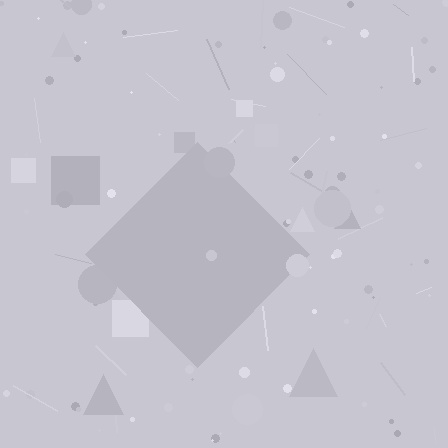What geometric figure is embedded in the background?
A diamond is embedded in the background.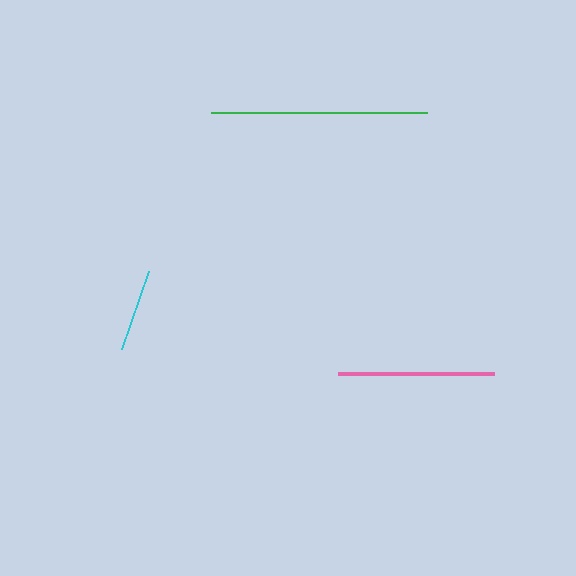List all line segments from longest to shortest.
From longest to shortest: green, pink, cyan.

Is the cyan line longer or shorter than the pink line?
The pink line is longer than the cyan line.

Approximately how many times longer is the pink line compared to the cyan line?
The pink line is approximately 1.9 times the length of the cyan line.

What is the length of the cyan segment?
The cyan segment is approximately 82 pixels long.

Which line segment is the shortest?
The cyan line is the shortest at approximately 82 pixels.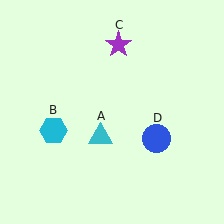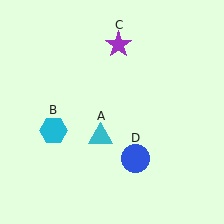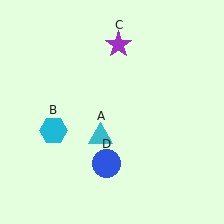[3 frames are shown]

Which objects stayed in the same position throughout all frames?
Cyan triangle (object A) and cyan hexagon (object B) and purple star (object C) remained stationary.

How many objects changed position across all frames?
1 object changed position: blue circle (object D).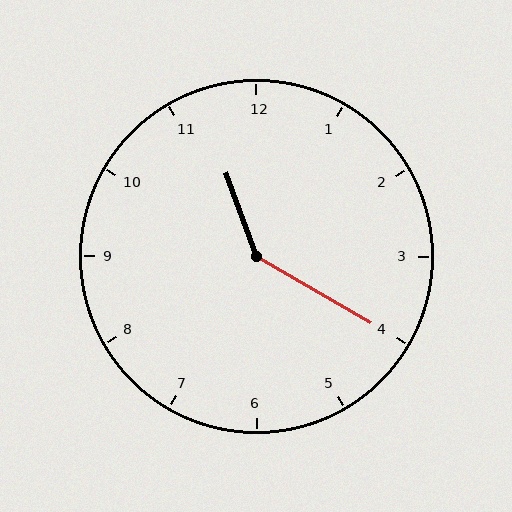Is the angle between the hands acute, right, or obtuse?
It is obtuse.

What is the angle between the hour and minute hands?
Approximately 140 degrees.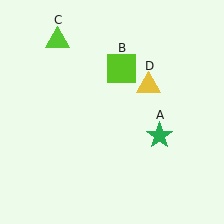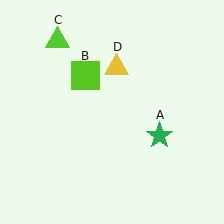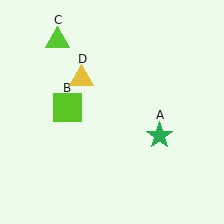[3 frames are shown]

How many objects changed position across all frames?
2 objects changed position: lime square (object B), yellow triangle (object D).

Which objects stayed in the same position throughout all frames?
Green star (object A) and lime triangle (object C) remained stationary.